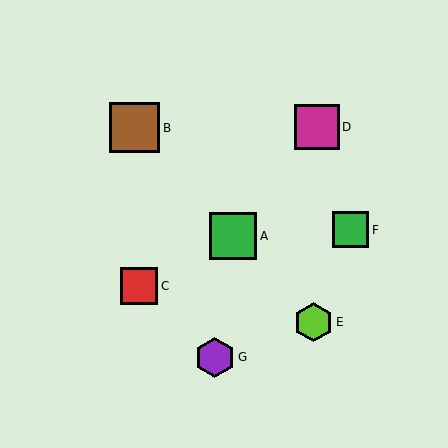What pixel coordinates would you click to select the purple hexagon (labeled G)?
Click at (215, 357) to select the purple hexagon G.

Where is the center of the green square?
The center of the green square is at (351, 230).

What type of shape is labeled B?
Shape B is a brown square.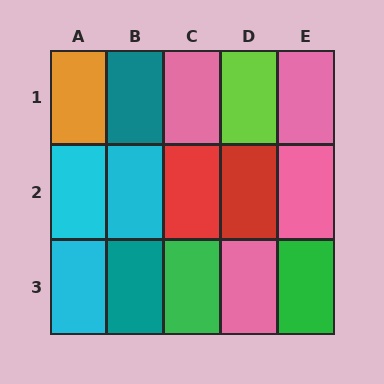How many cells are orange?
1 cell is orange.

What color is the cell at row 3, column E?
Green.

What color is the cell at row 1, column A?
Orange.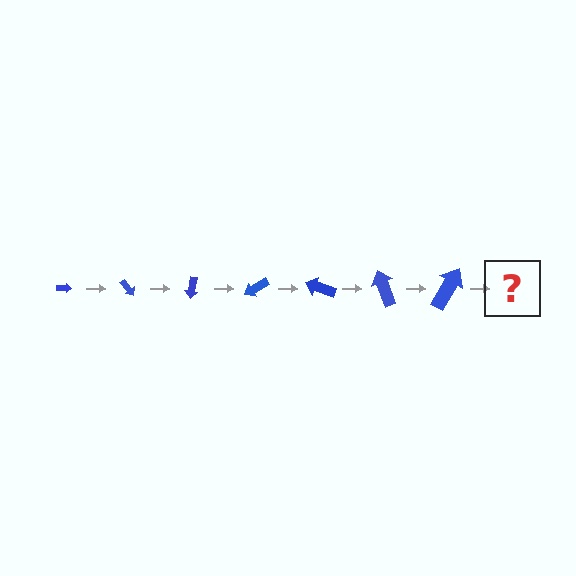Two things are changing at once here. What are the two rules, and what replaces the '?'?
The two rules are that the arrow grows larger each step and it rotates 50 degrees each step. The '?' should be an arrow, larger than the previous one and rotated 350 degrees from the start.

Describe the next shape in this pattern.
It should be an arrow, larger than the previous one and rotated 350 degrees from the start.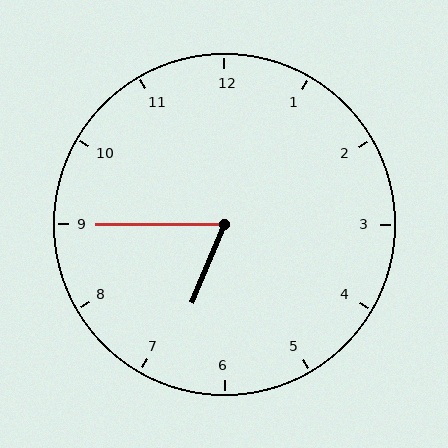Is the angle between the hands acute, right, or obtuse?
It is acute.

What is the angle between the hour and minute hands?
Approximately 68 degrees.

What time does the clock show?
6:45.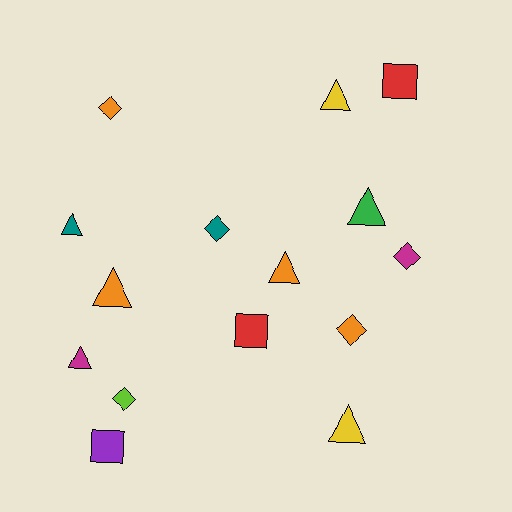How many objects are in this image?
There are 15 objects.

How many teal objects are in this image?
There are 2 teal objects.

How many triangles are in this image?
There are 7 triangles.